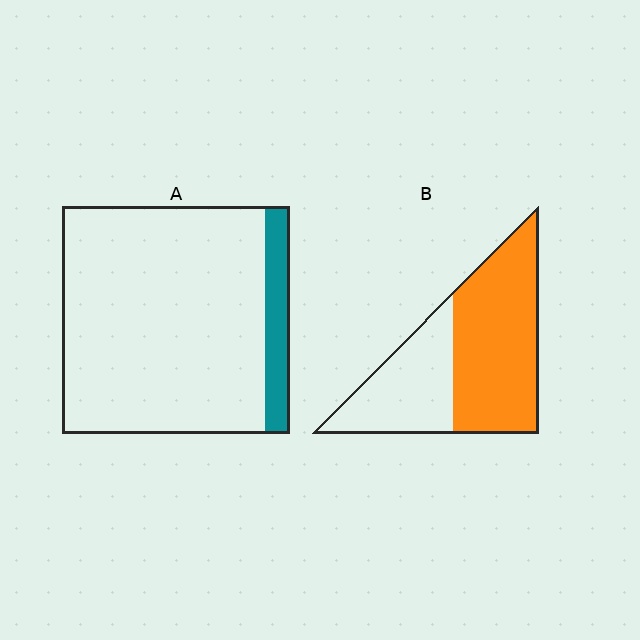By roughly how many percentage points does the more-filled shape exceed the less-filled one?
By roughly 50 percentage points (B over A).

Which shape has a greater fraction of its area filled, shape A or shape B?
Shape B.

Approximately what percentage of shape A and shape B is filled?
A is approximately 10% and B is approximately 60%.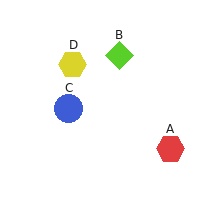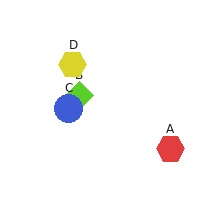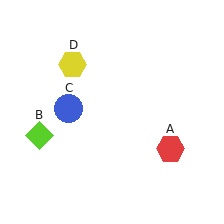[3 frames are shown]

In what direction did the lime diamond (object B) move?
The lime diamond (object B) moved down and to the left.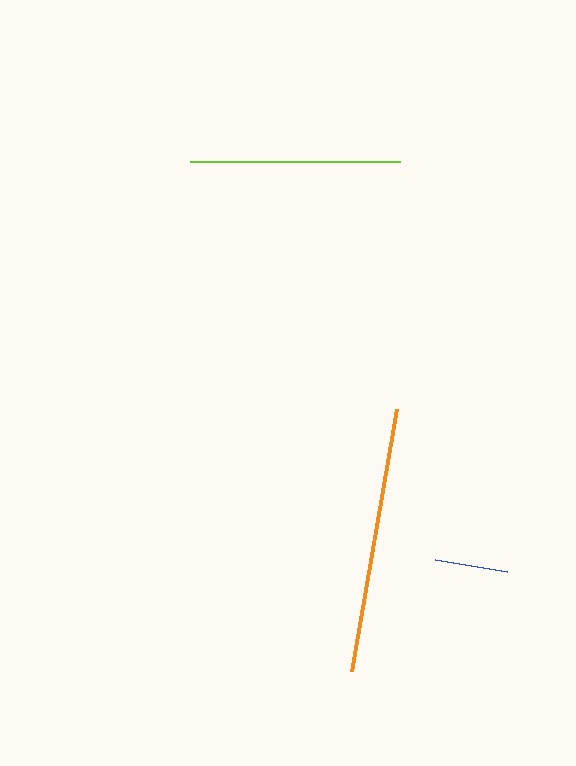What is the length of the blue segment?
The blue segment is approximately 73 pixels long.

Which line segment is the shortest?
The blue line is the shortest at approximately 73 pixels.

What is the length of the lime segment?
The lime segment is approximately 210 pixels long.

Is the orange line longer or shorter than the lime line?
The orange line is longer than the lime line.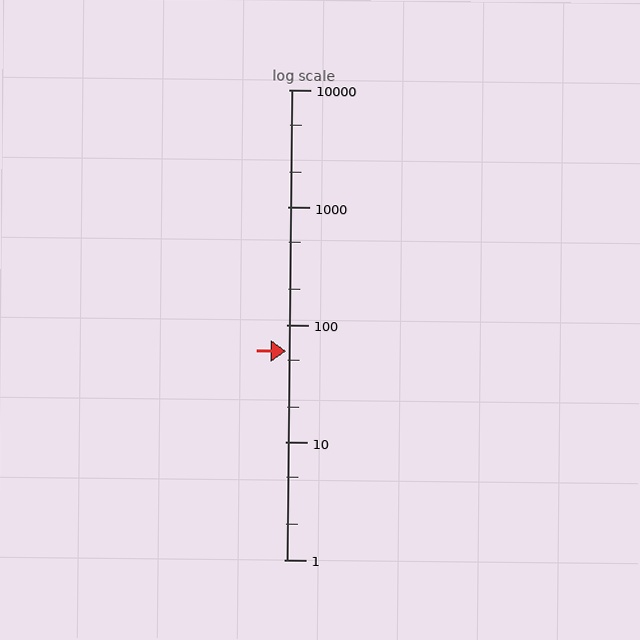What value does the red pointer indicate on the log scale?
The pointer indicates approximately 60.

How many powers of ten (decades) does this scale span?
The scale spans 4 decades, from 1 to 10000.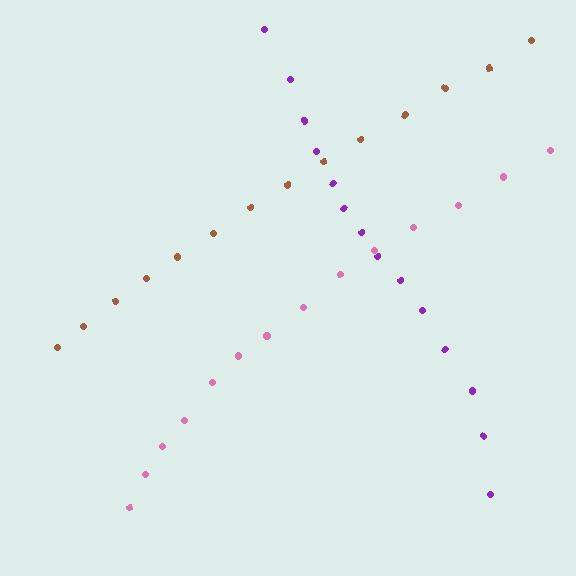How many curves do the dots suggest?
There are 3 distinct paths.